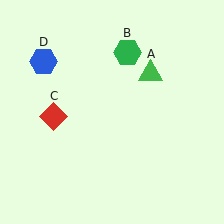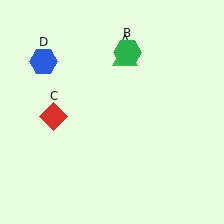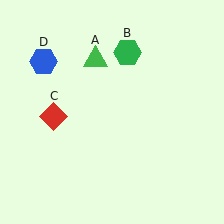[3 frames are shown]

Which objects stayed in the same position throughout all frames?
Green hexagon (object B) and red diamond (object C) and blue hexagon (object D) remained stationary.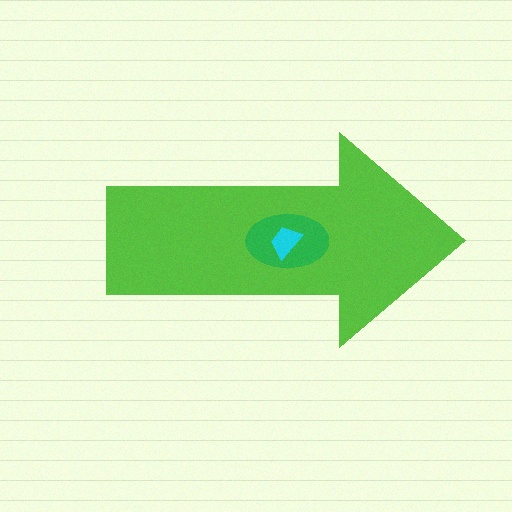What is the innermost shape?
The cyan trapezoid.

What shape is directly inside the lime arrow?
The green ellipse.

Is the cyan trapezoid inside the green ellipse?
Yes.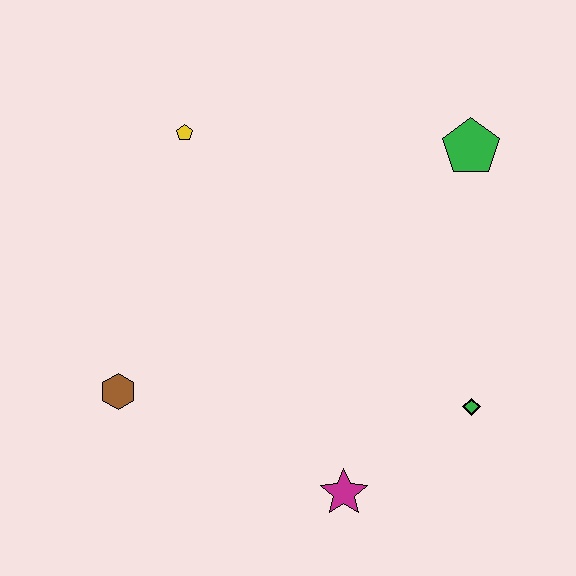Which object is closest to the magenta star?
The green diamond is closest to the magenta star.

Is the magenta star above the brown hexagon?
No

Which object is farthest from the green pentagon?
The brown hexagon is farthest from the green pentagon.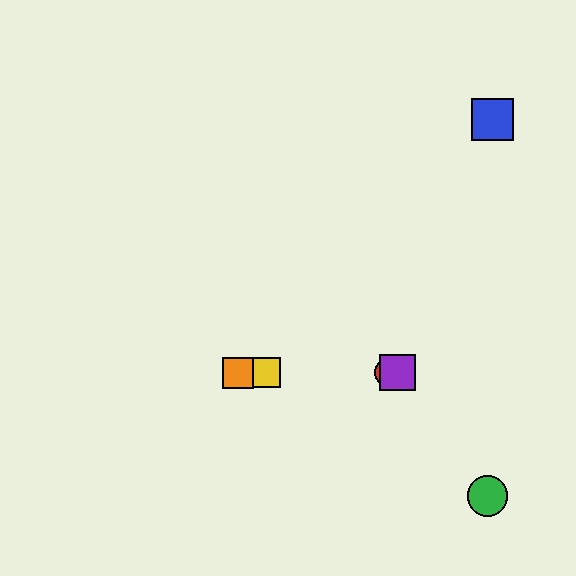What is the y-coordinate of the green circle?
The green circle is at y≈496.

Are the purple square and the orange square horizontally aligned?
Yes, both are at y≈373.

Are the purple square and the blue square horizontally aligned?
No, the purple square is at y≈373 and the blue square is at y≈120.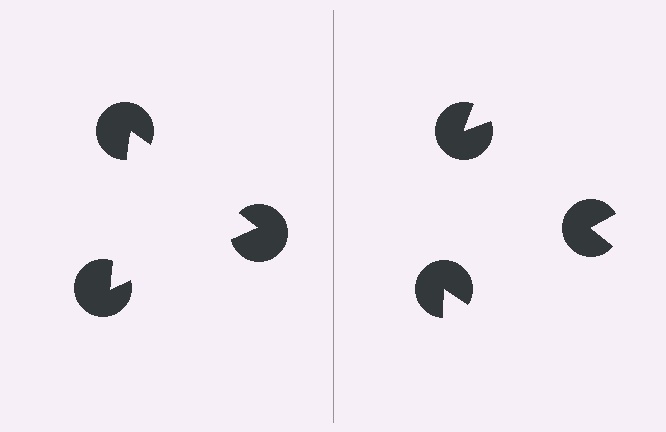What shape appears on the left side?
An illusory triangle.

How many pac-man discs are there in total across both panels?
6 — 3 on each side.